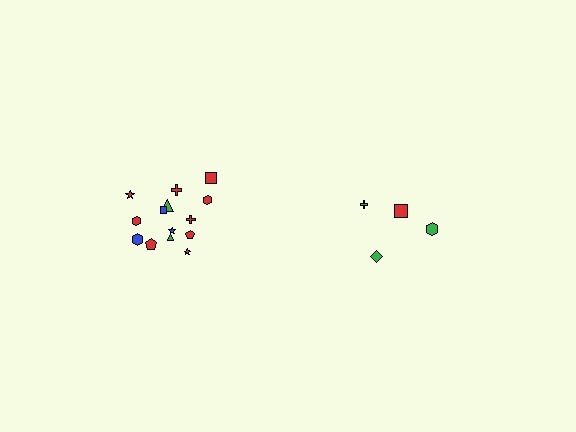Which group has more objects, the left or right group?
The left group.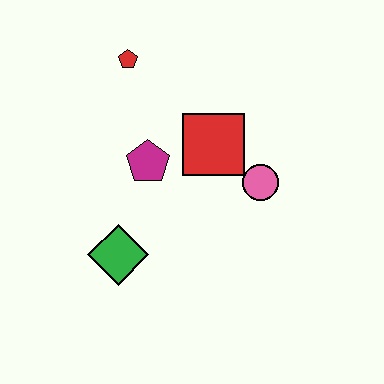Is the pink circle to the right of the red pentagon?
Yes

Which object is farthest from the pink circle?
The red pentagon is farthest from the pink circle.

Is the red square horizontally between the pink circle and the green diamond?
Yes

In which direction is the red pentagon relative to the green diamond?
The red pentagon is above the green diamond.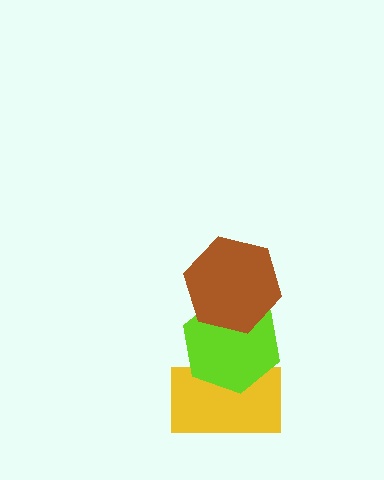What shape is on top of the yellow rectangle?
The lime hexagon is on top of the yellow rectangle.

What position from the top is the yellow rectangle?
The yellow rectangle is 3rd from the top.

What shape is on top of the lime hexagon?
The brown hexagon is on top of the lime hexagon.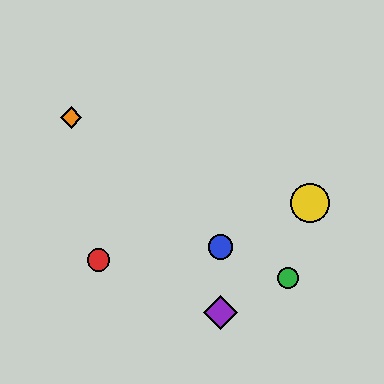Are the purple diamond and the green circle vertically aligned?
No, the purple diamond is at x≈220 and the green circle is at x≈288.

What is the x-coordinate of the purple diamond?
The purple diamond is at x≈220.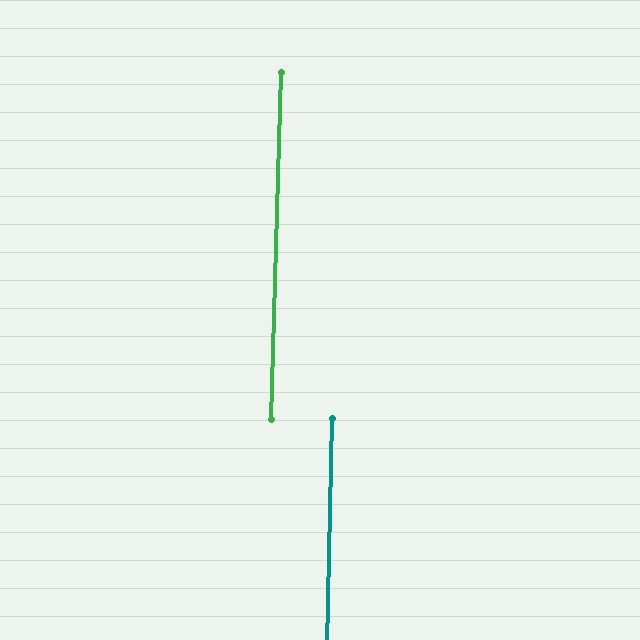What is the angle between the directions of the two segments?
Approximately 1 degree.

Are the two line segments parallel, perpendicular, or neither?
Parallel — their directions differ by only 0.5°.